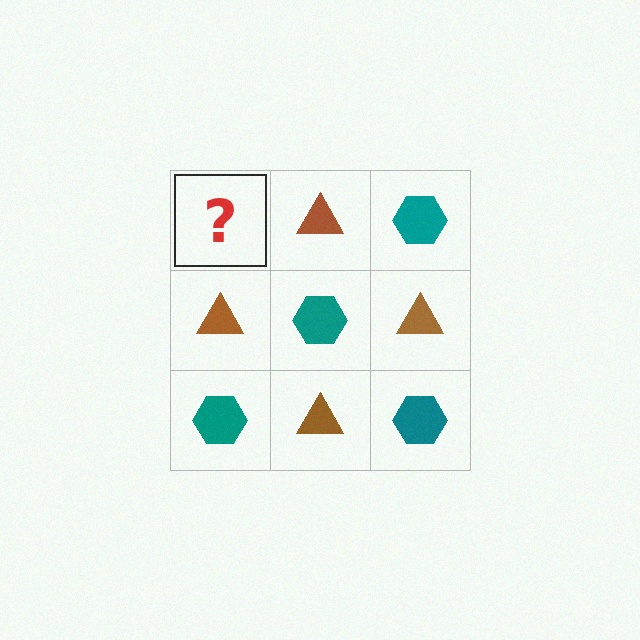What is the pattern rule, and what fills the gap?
The rule is that it alternates teal hexagon and brown triangle in a checkerboard pattern. The gap should be filled with a teal hexagon.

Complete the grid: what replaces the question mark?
The question mark should be replaced with a teal hexagon.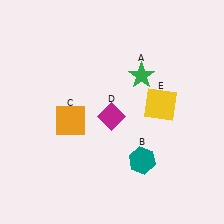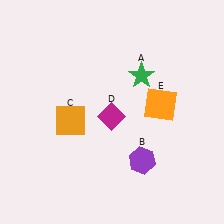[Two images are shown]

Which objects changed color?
B changed from teal to purple. E changed from yellow to orange.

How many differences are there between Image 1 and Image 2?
There are 2 differences between the two images.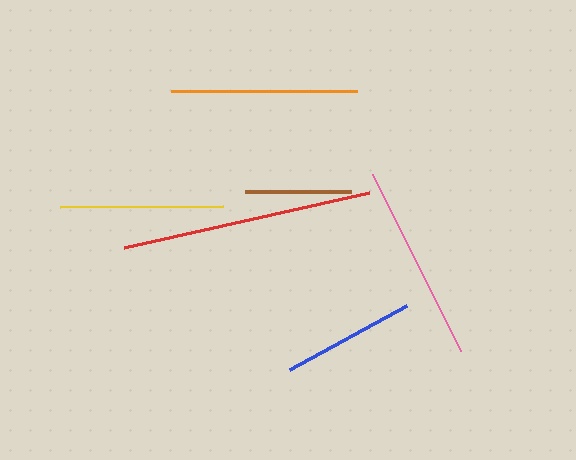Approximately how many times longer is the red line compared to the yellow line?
The red line is approximately 1.5 times the length of the yellow line.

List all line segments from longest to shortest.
From longest to shortest: red, pink, orange, yellow, blue, brown.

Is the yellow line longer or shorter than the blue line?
The yellow line is longer than the blue line.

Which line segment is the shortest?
The brown line is the shortest at approximately 107 pixels.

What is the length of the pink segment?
The pink segment is approximately 197 pixels long.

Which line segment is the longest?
The red line is the longest at approximately 251 pixels.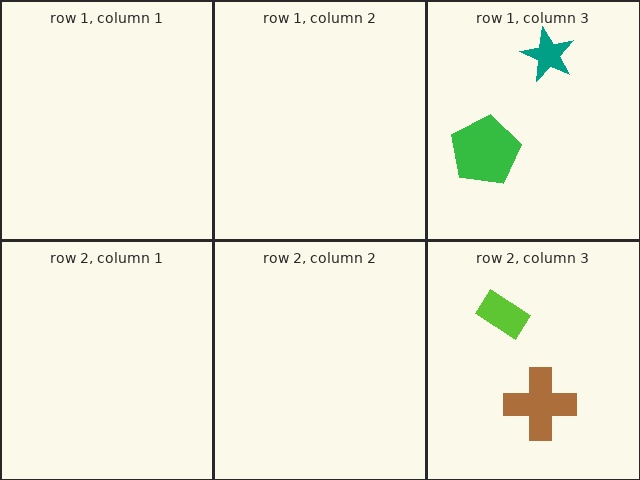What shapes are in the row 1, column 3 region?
The teal star, the green pentagon.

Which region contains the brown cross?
The row 2, column 3 region.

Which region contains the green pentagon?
The row 1, column 3 region.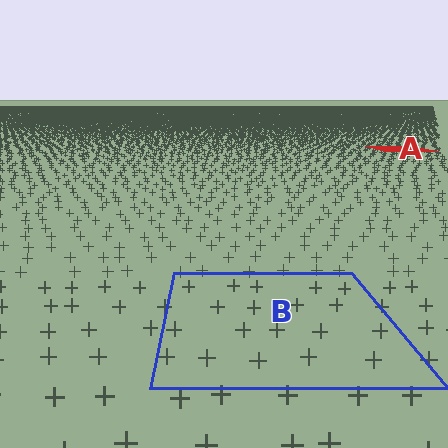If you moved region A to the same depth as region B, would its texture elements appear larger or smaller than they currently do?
They would appear larger. At a closer depth, the same texture elements are projected at a bigger on-screen size.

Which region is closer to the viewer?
Region B is closer. The texture elements there are larger and more spread out.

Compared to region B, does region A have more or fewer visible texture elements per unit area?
Region A has more texture elements per unit area — they are packed more densely because it is farther away.